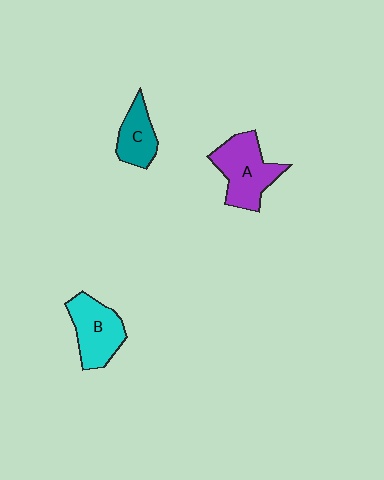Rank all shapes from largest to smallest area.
From largest to smallest: A (purple), B (cyan), C (teal).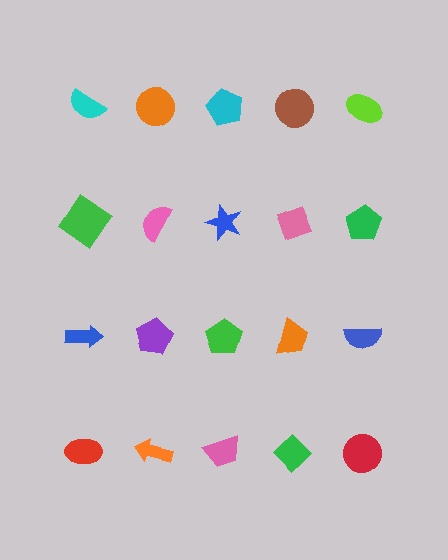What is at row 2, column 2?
A pink semicircle.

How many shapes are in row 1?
5 shapes.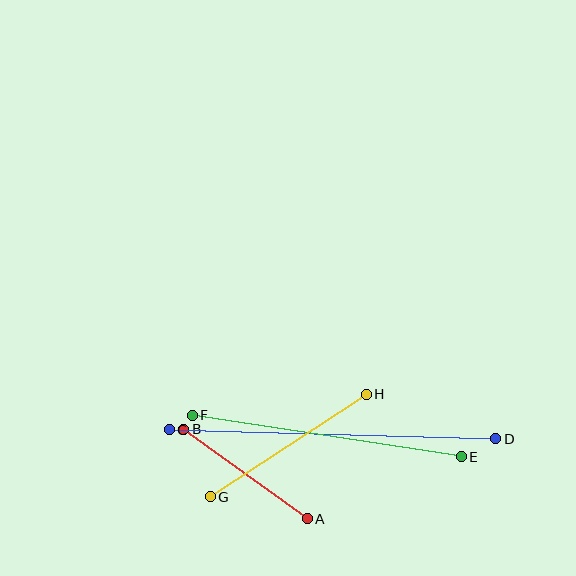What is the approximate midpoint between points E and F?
The midpoint is at approximately (327, 436) pixels.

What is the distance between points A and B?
The distance is approximately 152 pixels.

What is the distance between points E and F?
The distance is approximately 272 pixels.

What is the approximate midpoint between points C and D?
The midpoint is at approximately (333, 434) pixels.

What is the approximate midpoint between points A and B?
The midpoint is at approximately (246, 474) pixels.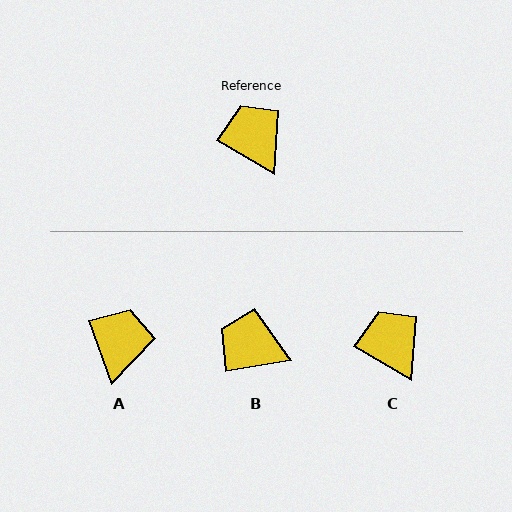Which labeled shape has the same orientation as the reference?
C.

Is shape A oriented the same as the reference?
No, it is off by about 40 degrees.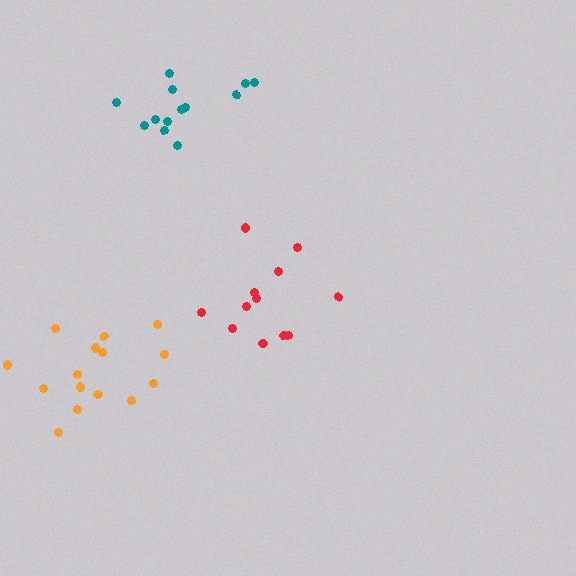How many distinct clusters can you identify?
There are 3 distinct clusters.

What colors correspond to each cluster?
The clusters are colored: red, orange, teal.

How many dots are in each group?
Group 1: 12 dots, Group 2: 15 dots, Group 3: 13 dots (40 total).